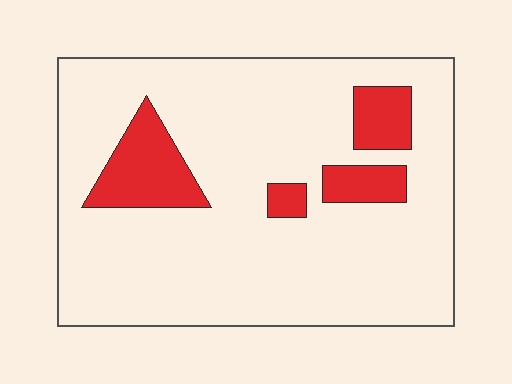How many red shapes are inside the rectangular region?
4.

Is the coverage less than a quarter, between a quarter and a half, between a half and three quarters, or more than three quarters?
Less than a quarter.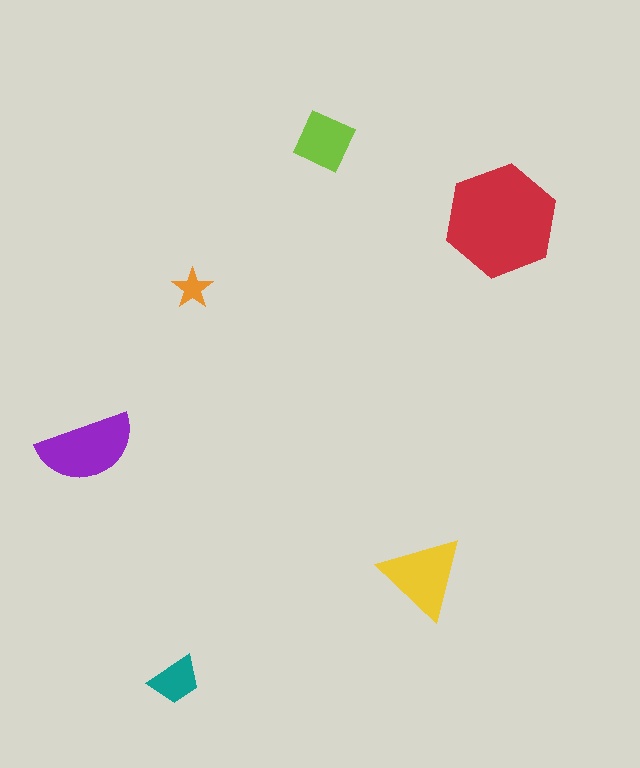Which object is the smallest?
The orange star.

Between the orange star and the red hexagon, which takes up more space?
The red hexagon.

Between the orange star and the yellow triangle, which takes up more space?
The yellow triangle.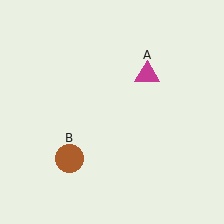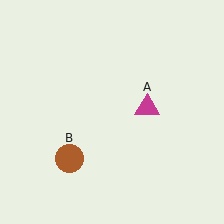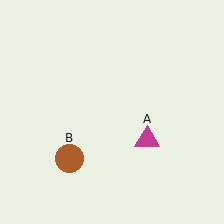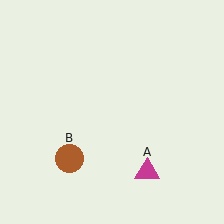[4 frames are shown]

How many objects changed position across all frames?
1 object changed position: magenta triangle (object A).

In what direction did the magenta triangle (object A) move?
The magenta triangle (object A) moved down.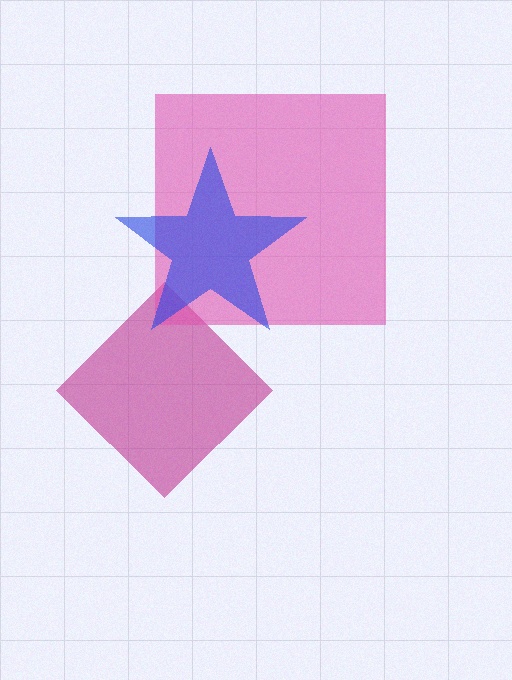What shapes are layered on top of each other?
The layered shapes are: a magenta diamond, a pink square, a blue star.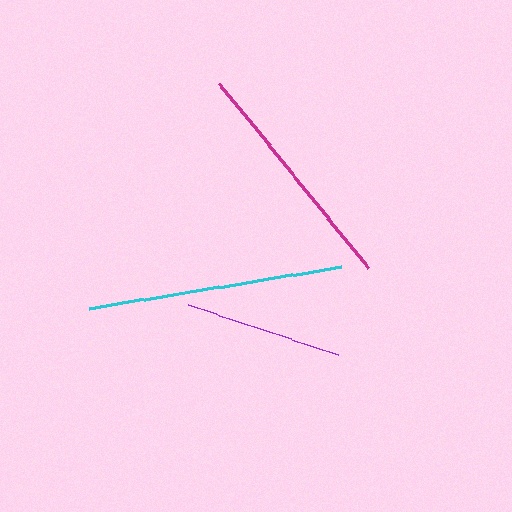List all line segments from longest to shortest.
From longest to shortest: cyan, magenta, purple.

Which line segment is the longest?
The cyan line is the longest at approximately 255 pixels.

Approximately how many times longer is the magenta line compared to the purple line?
The magenta line is approximately 1.5 times the length of the purple line.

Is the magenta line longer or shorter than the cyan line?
The cyan line is longer than the magenta line.